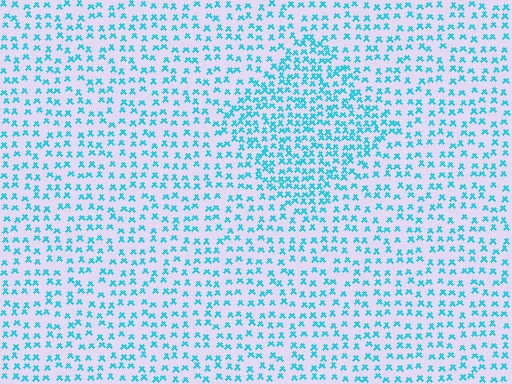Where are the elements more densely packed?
The elements are more densely packed inside the diamond boundary.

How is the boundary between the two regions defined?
The boundary is defined by a change in element density (approximately 1.8x ratio). All elements are the same color, size, and shape.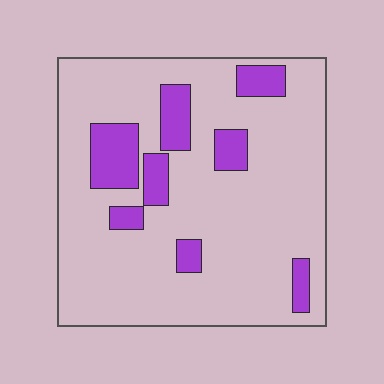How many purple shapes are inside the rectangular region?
8.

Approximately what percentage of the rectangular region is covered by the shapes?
Approximately 15%.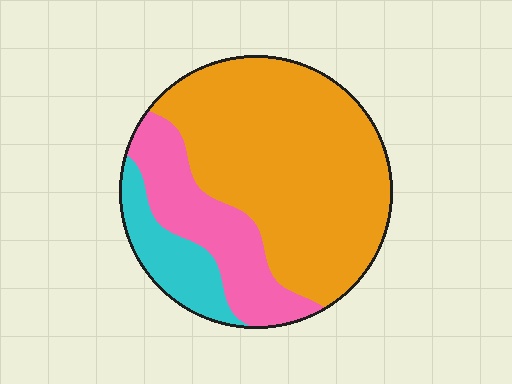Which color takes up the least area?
Cyan, at roughly 15%.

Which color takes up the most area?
Orange, at roughly 65%.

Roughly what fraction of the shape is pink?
Pink takes up less than a quarter of the shape.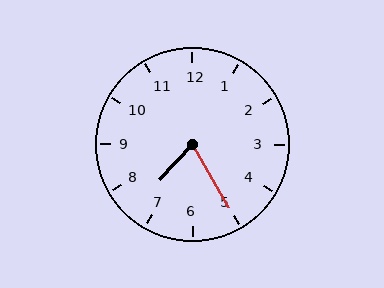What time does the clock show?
7:25.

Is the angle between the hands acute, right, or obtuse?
It is acute.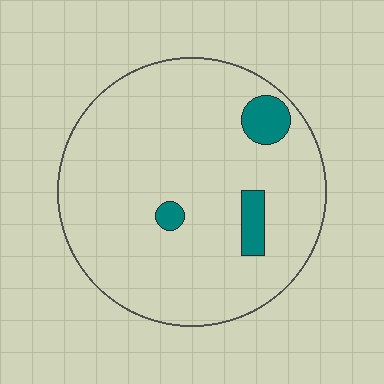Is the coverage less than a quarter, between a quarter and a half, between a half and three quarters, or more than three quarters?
Less than a quarter.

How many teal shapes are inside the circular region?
3.